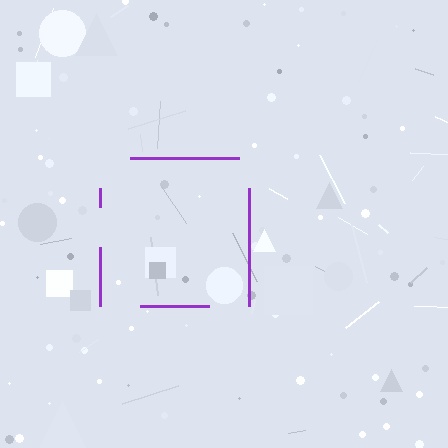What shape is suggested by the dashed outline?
The dashed outline suggests a square.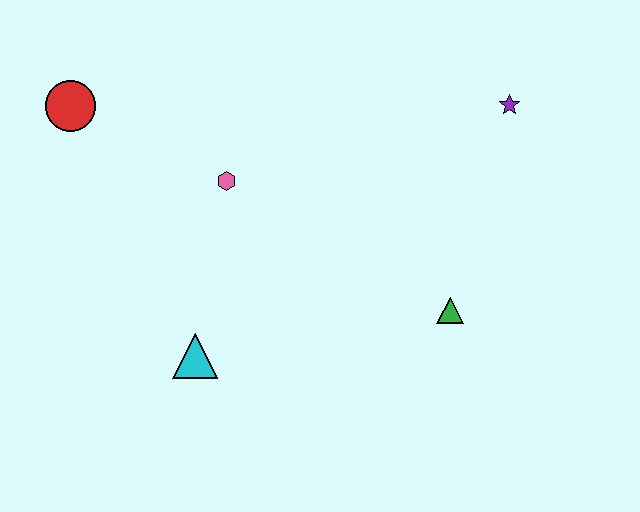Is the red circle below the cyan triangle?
No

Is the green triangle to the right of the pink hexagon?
Yes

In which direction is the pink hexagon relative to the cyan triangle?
The pink hexagon is above the cyan triangle.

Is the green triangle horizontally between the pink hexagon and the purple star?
Yes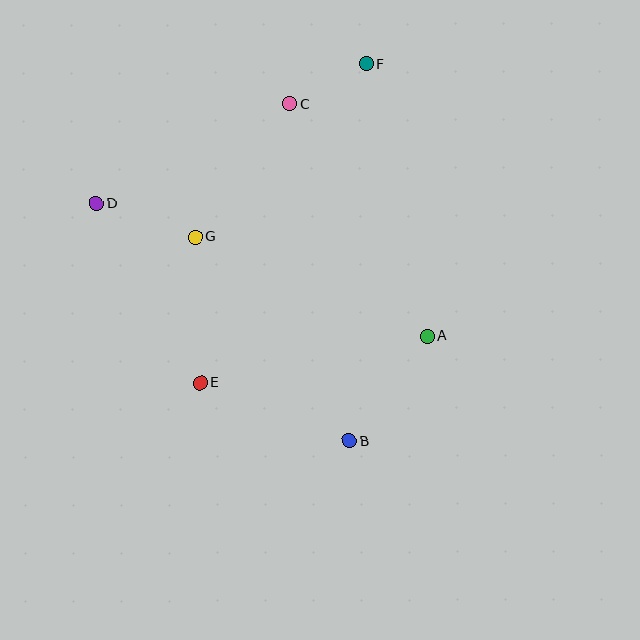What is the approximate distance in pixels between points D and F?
The distance between D and F is approximately 304 pixels.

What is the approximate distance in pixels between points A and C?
The distance between A and C is approximately 269 pixels.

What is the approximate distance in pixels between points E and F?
The distance between E and F is approximately 360 pixels.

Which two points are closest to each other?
Points C and F are closest to each other.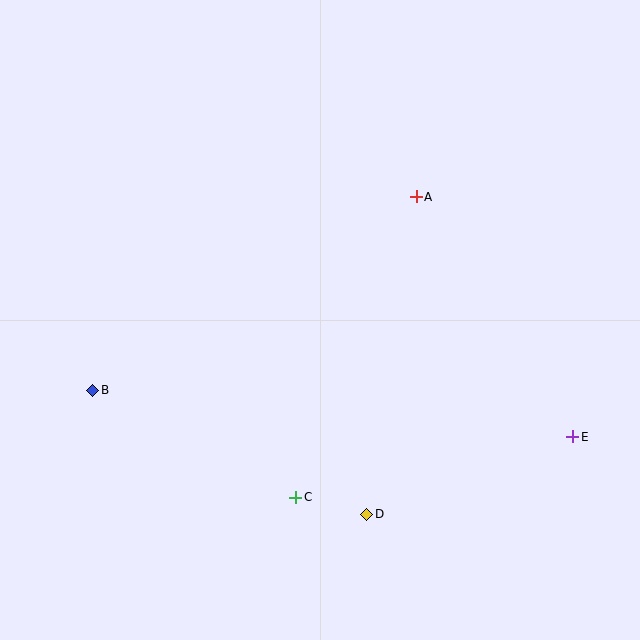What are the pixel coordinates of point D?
Point D is at (367, 514).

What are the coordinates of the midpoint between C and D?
The midpoint between C and D is at (331, 506).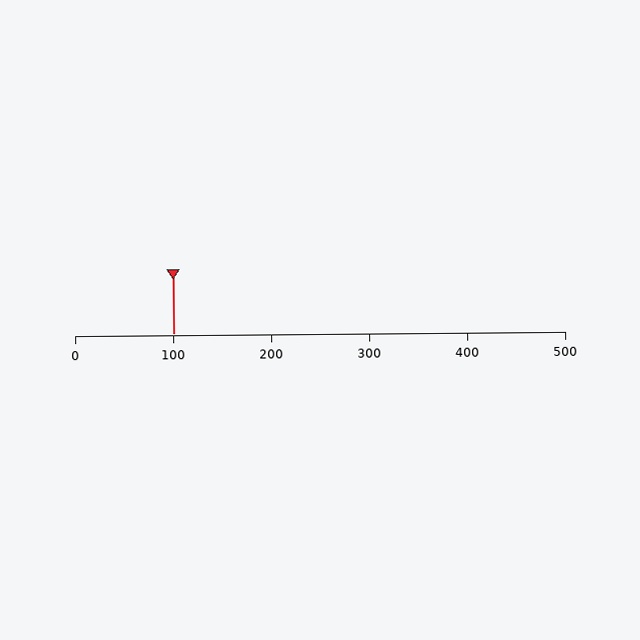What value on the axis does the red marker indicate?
The marker indicates approximately 100.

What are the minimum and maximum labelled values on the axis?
The axis runs from 0 to 500.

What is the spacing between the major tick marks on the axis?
The major ticks are spaced 100 apart.